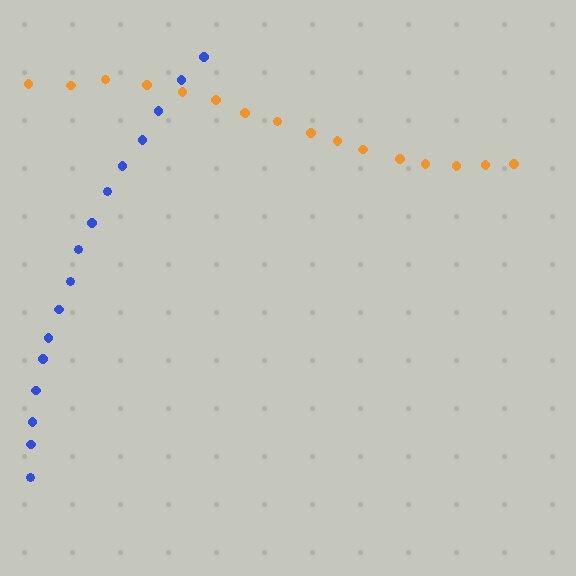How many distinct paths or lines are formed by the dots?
There are 2 distinct paths.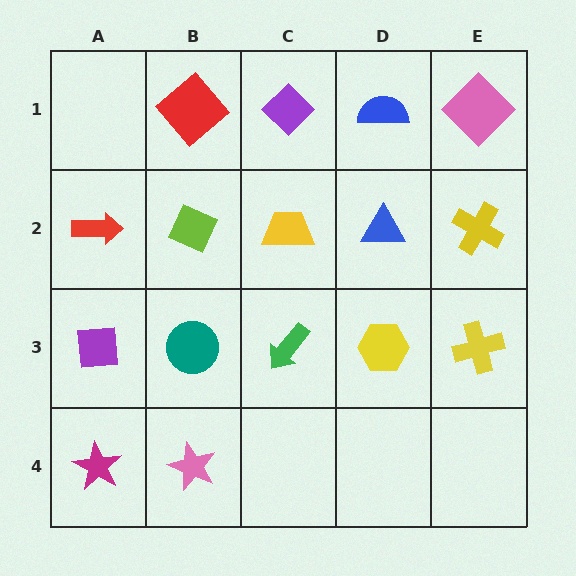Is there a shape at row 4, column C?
No, that cell is empty.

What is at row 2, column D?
A blue triangle.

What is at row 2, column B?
A lime diamond.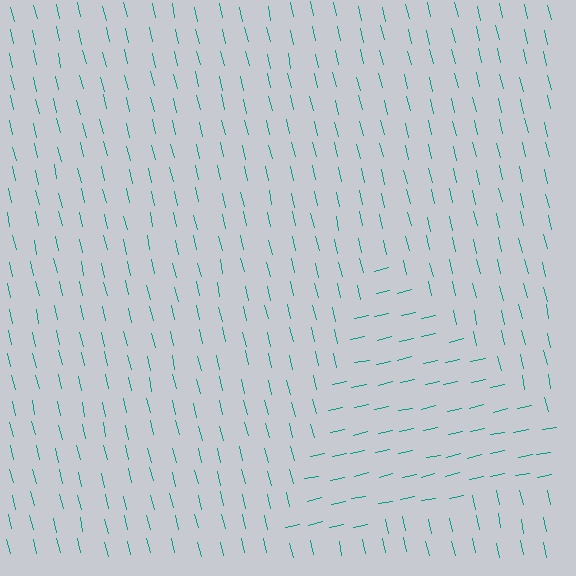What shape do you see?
I see a triangle.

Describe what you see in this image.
The image is filled with small teal line segments. A triangle region in the image has lines oriented differently from the surrounding lines, creating a visible texture boundary.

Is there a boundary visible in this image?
Yes, there is a texture boundary formed by a change in line orientation.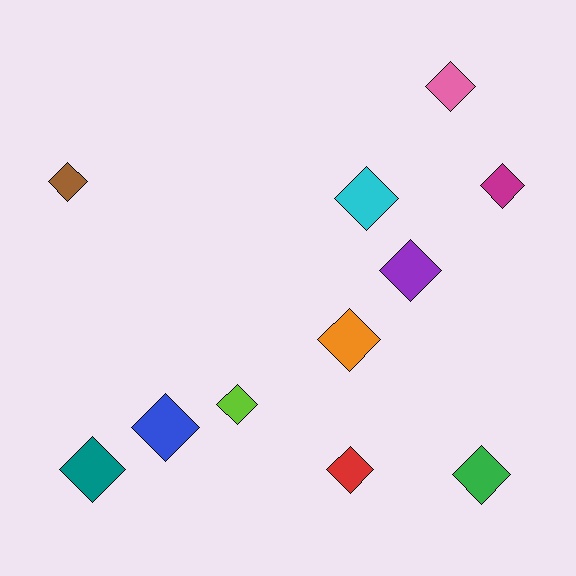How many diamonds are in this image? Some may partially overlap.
There are 11 diamonds.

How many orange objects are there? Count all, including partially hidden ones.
There is 1 orange object.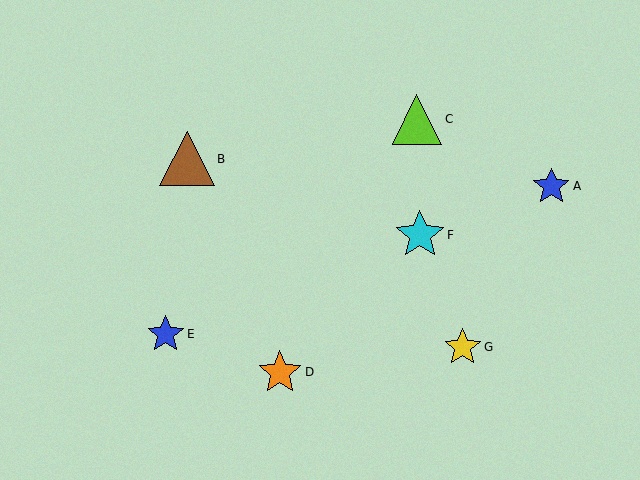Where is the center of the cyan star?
The center of the cyan star is at (420, 235).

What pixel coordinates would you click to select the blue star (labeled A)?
Click at (551, 186) to select the blue star A.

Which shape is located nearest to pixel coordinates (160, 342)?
The blue star (labeled E) at (166, 334) is nearest to that location.